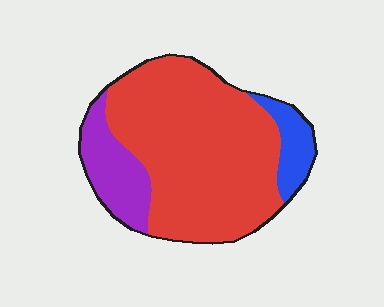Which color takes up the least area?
Blue, at roughly 10%.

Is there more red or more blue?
Red.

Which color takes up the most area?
Red, at roughly 75%.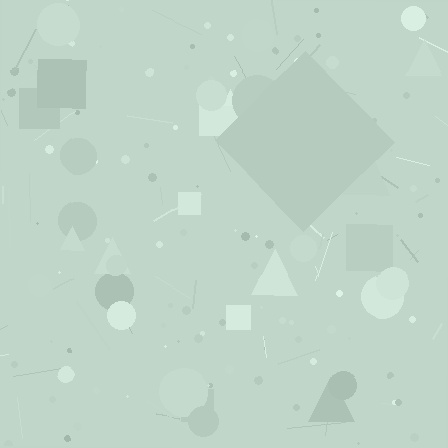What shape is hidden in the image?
A diamond is hidden in the image.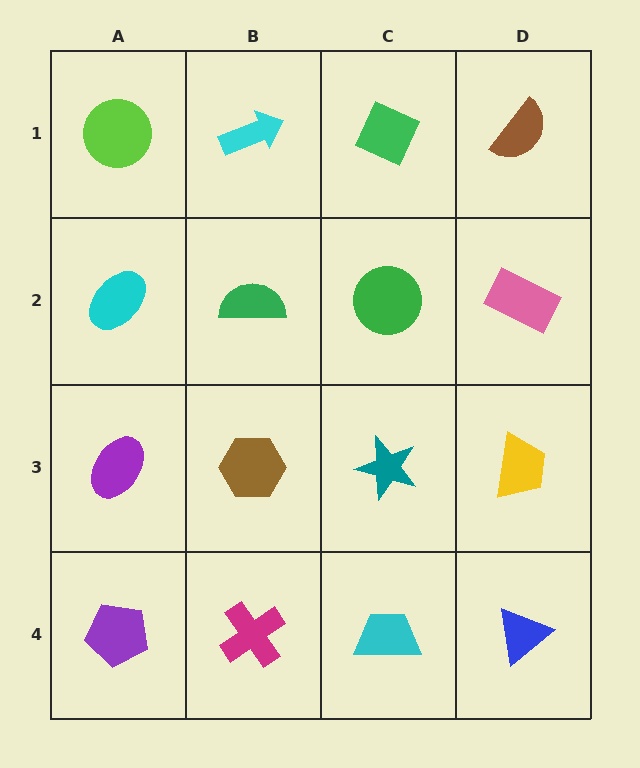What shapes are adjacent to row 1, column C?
A green circle (row 2, column C), a cyan arrow (row 1, column B), a brown semicircle (row 1, column D).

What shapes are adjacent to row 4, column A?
A purple ellipse (row 3, column A), a magenta cross (row 4, column B).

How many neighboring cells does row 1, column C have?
3.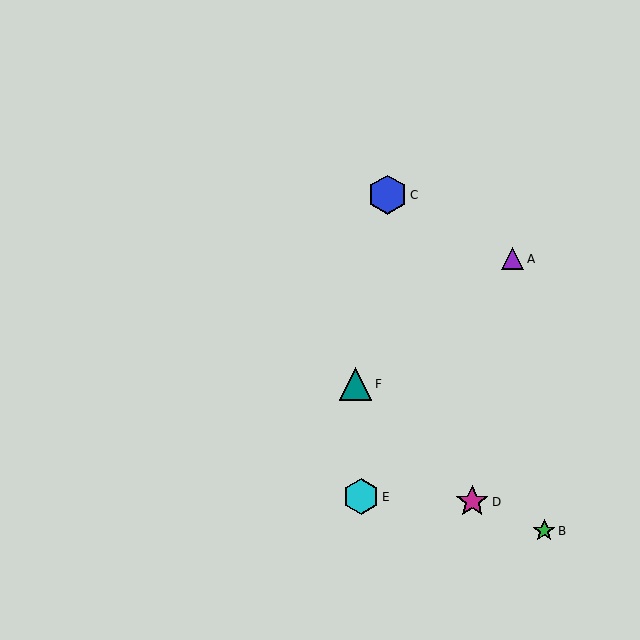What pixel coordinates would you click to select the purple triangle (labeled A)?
Click at (513, 259) to select the purple triangle A.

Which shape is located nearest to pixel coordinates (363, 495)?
The cyan hexagon (labeled E) at (361, 497) is nearest to that location.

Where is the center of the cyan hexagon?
The center of the cyan hexagon is at (361, 497).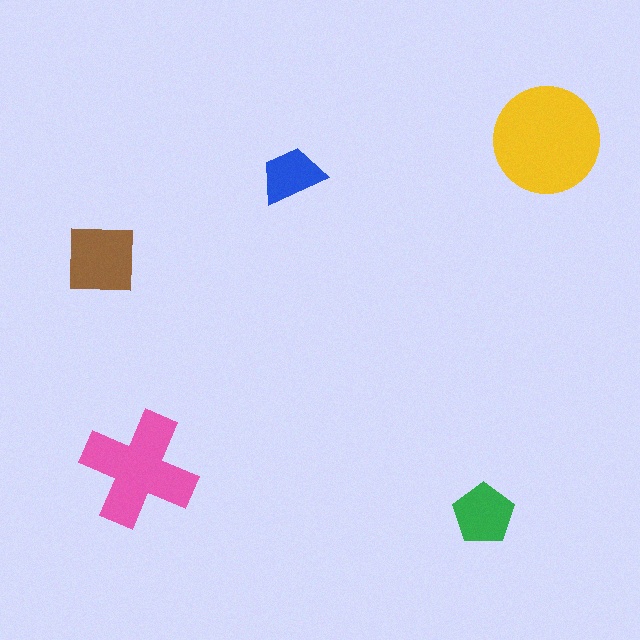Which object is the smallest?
The blue trapezoid.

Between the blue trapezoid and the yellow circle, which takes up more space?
The yellow circle.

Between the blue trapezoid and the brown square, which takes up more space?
The brown square.